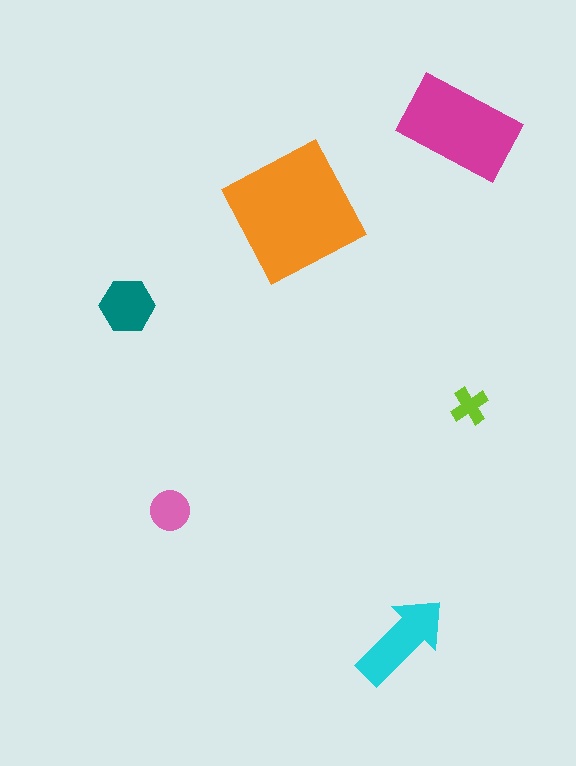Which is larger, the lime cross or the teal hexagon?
The teal hexagon.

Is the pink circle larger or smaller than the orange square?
Smaller.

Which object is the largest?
The orange square.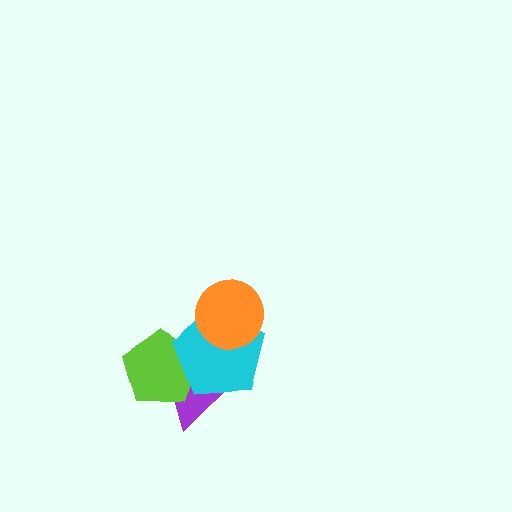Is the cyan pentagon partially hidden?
Yes, it is partially covered by another shape.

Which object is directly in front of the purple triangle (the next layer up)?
The lime pentagon is directly in front of the purple triangle.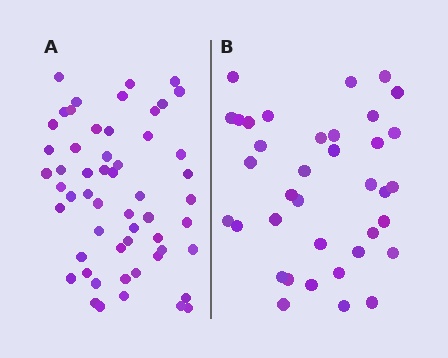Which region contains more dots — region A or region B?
Region A (the left region) has more dots.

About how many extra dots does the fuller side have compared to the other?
Region A has approximately 20 more dots than region B.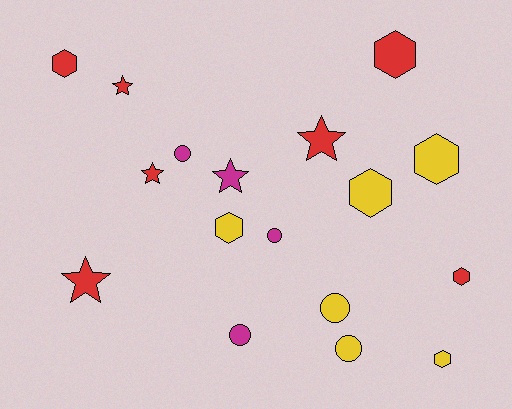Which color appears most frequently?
Red, with 7 objects.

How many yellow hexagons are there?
There are 4 yellow hexagons.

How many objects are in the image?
There are 17 objects.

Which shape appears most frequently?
Hexagon, with 7 objects.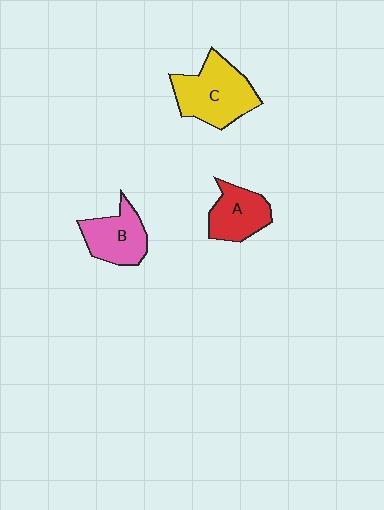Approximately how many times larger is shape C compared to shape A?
Approximately 1.5 times.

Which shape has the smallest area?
Shape A (red).